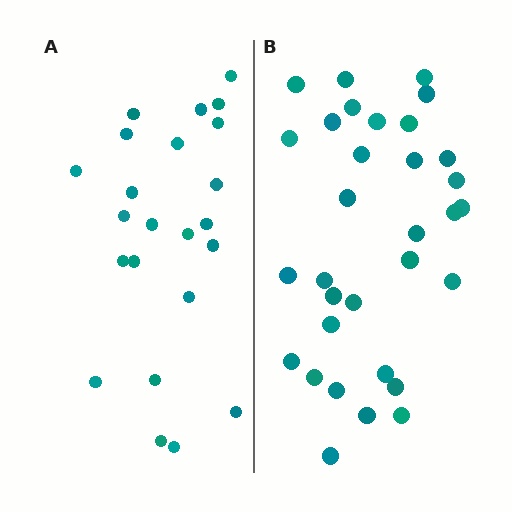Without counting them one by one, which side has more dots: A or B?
Region B (the right region) has more dots.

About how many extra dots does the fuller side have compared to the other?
Region B has roughly 8 or so more dots than region A.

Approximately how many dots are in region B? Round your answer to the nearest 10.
About 30 dots. (The exact count is 32, which rounds to 30.)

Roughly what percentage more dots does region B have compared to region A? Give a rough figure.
About 40% more.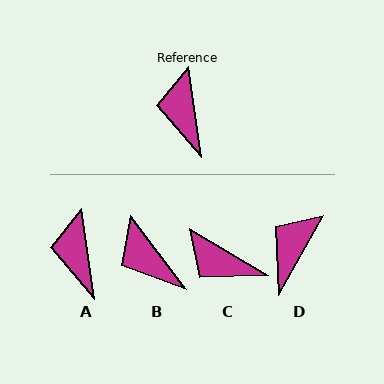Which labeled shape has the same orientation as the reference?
A.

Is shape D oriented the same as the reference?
No, it is off by about 38 degrees.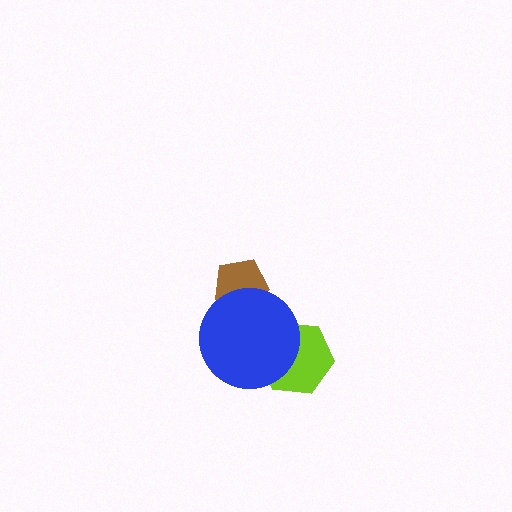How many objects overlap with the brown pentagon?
1 object overlaps with the brown pentagon.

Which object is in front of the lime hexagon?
The blue circle is in front of the lime hexagon.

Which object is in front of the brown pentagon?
The blue circle is in front of the brown pentagon.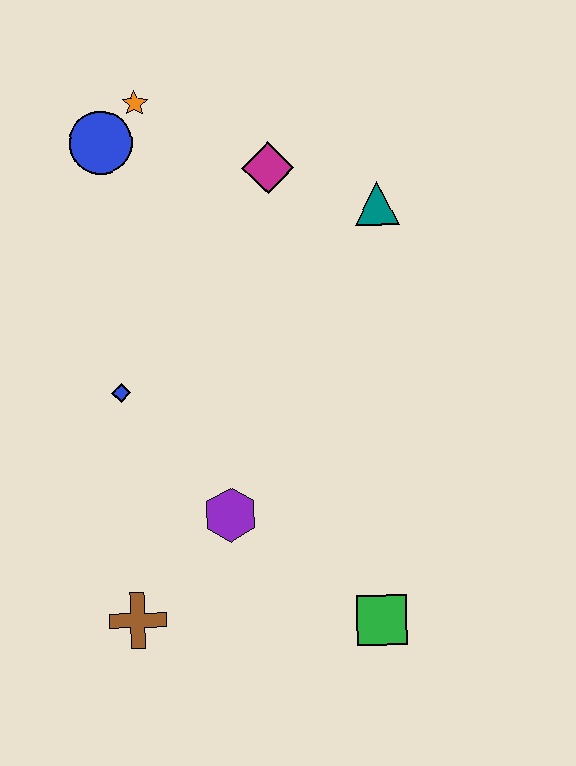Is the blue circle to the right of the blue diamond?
No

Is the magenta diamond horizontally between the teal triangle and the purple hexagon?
Yes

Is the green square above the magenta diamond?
No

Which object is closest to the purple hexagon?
The brown cross is closest to the purple hexagon.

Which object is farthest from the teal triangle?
The brown cross is farthest from the teal triangle.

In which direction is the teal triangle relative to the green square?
The teal triangle is above the green square.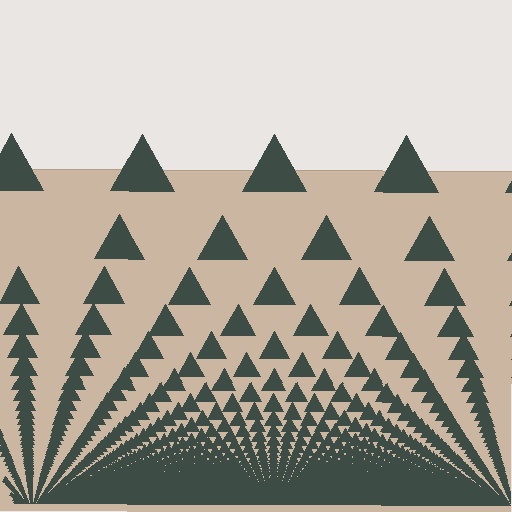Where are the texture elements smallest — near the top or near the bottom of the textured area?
Near the bottom.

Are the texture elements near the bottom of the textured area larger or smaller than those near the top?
Smaller. The gradient is inverted — elements near the bottom are smaller and denser.